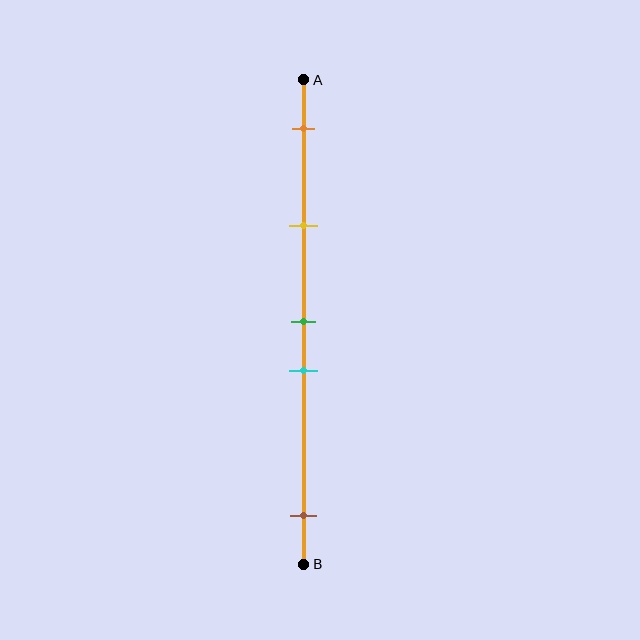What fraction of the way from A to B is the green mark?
The green mark is approximately 50% (0.5) of the way from A to B.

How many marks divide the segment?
There are 5 marks dividing the segment.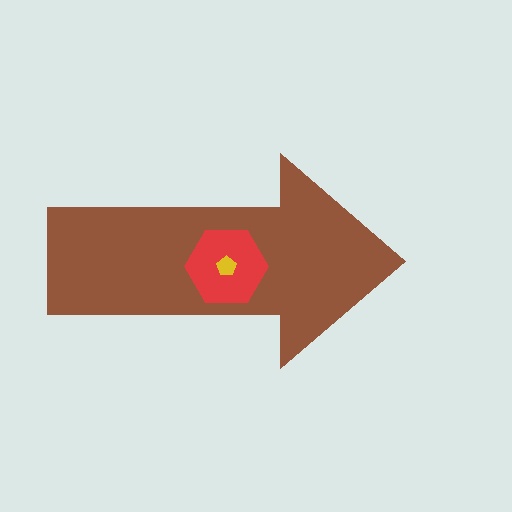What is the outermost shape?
The brown arrow.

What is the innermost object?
The yellow pentagon.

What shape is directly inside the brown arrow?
The red hexagon.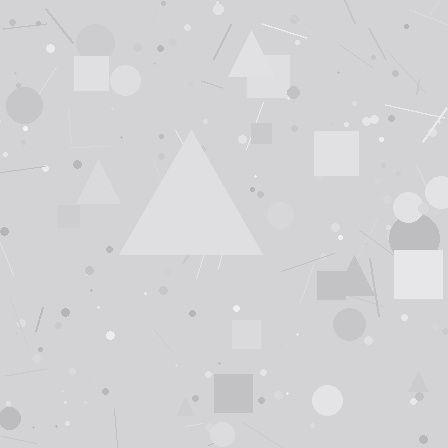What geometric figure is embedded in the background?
A triangle is embedded in the background.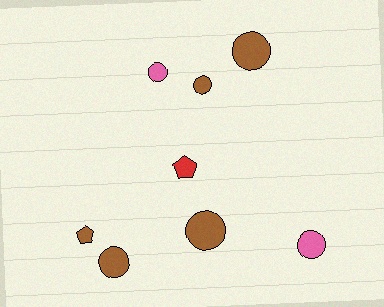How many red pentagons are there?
There is 1 red pentagon.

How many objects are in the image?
There are 8 objects.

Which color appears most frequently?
Brown, with 5 objects.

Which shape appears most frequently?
Circle, with 6 objects.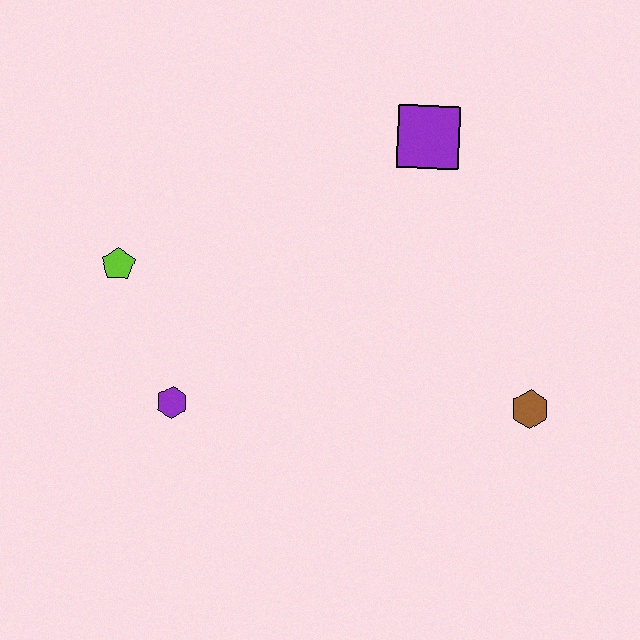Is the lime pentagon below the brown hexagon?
No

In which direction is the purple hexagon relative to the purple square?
The purple hexagon is below the purple square.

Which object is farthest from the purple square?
The purple hexagon is farthest from the purple square.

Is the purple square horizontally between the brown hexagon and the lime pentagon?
Yes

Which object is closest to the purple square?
The brown hexagon is closest to the purple square.